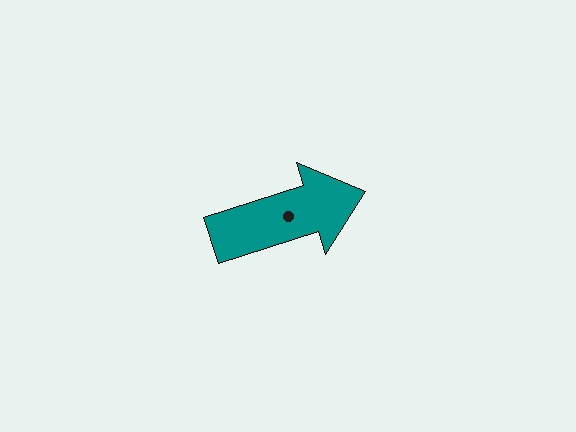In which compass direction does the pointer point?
East.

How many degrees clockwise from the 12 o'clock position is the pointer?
Approximately 72 degrees.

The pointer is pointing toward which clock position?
Roughly 2 o'clock.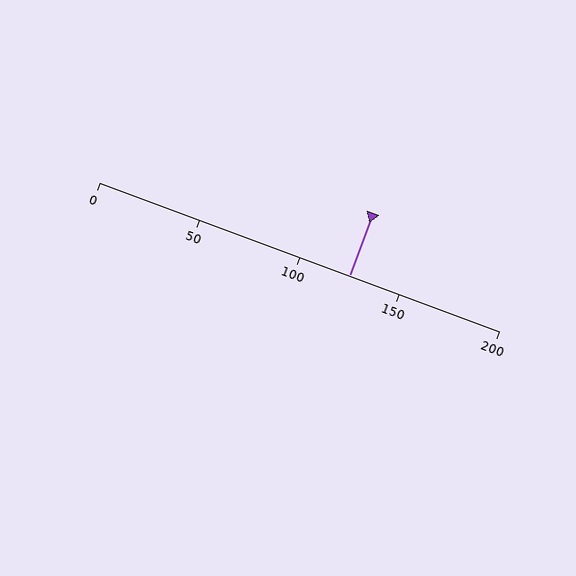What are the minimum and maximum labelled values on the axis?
The axis runs from 0 to 200.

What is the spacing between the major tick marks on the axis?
The major ticks are spaced 50 apart.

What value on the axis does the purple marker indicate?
The marker indicates approximately 125.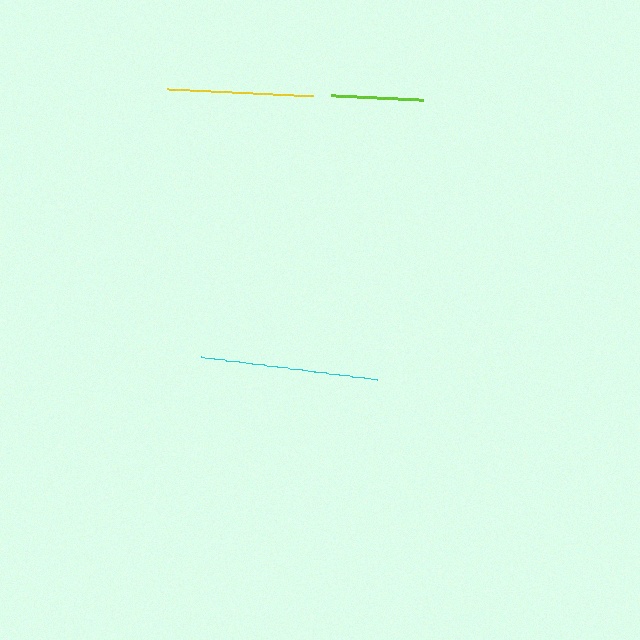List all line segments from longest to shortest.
From longest to shortest: cyan, yellow, lime.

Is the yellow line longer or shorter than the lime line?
The yellow line is longer than the lime line.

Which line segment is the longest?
The cyan line is the longest at approximately 178 pixels.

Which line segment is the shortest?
The lime line is the shortest at approximately 92 pixels.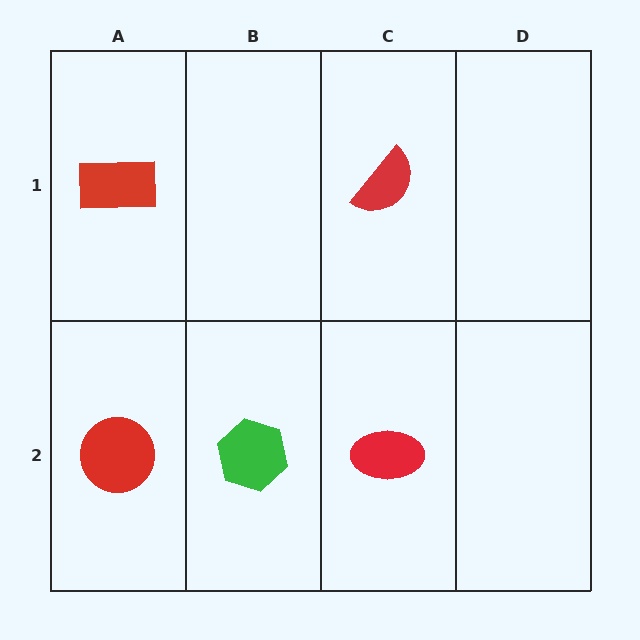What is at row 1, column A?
A red rectangle.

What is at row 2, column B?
A green hexagon.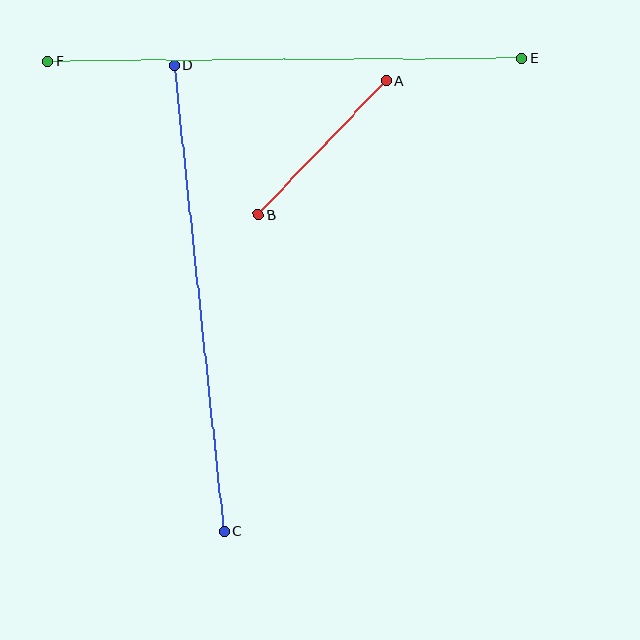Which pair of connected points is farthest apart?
Points E and F are farthest apart.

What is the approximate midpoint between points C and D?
The midpoint is at approximately (199, 298) pixels.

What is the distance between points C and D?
The distance is approximately 469 pixels.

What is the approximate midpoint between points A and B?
The midpoint is at approximately (322, 148) pixels.